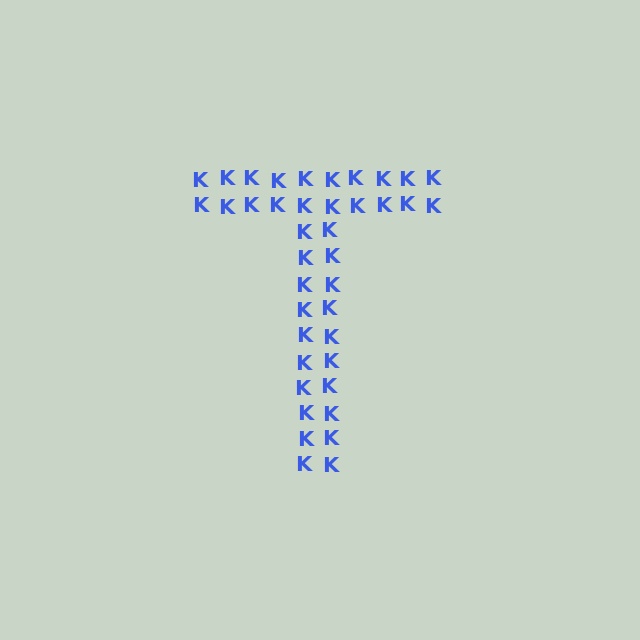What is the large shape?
The large shape is the letter T.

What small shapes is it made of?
It is made of small letter K's.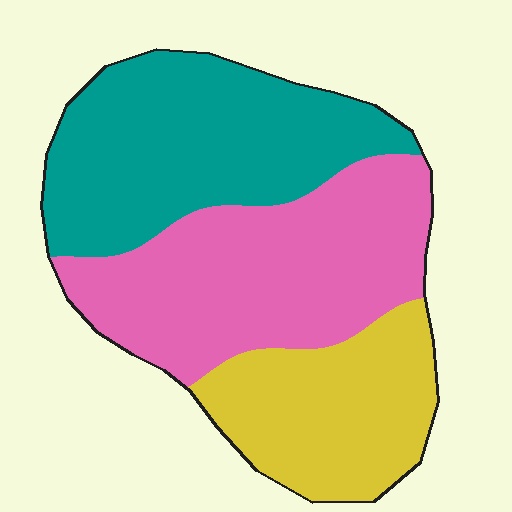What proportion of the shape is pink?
Pink takes up about three eighths (3/8) of the shape.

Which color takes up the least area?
Yellow, at roughly 25%.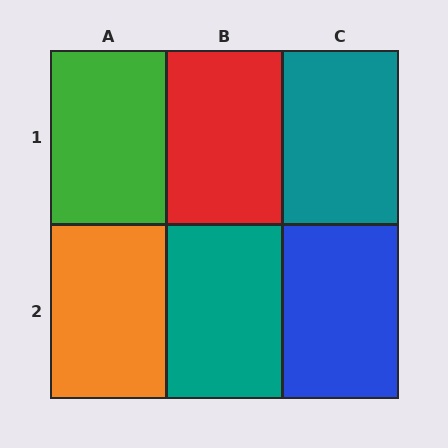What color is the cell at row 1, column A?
Green.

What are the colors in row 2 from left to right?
Orange, teal, blue.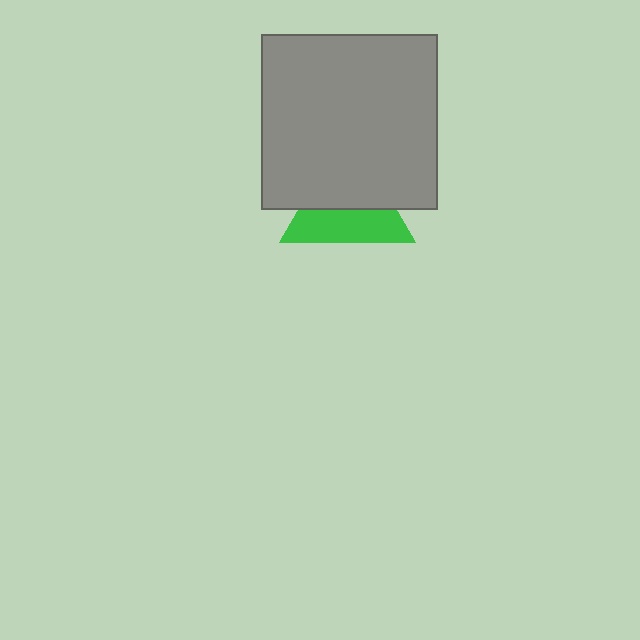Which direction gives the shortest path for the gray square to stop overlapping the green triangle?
Moving up gives the shortest separation.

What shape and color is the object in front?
The object in front is a gray square.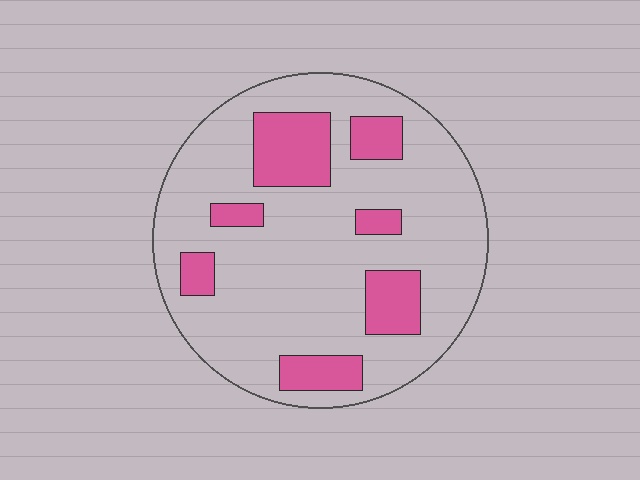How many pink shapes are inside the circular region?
7.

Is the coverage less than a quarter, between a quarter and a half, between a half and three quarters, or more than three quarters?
Less than a quarter.